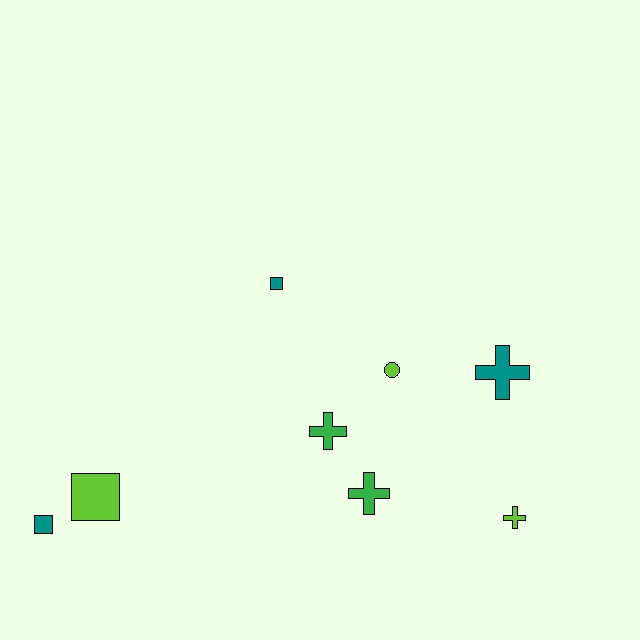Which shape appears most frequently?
Cross, with 4 objects.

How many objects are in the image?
There are 8 objects.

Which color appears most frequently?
Lime, with 3 objects.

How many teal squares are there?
There are 2 teal squares.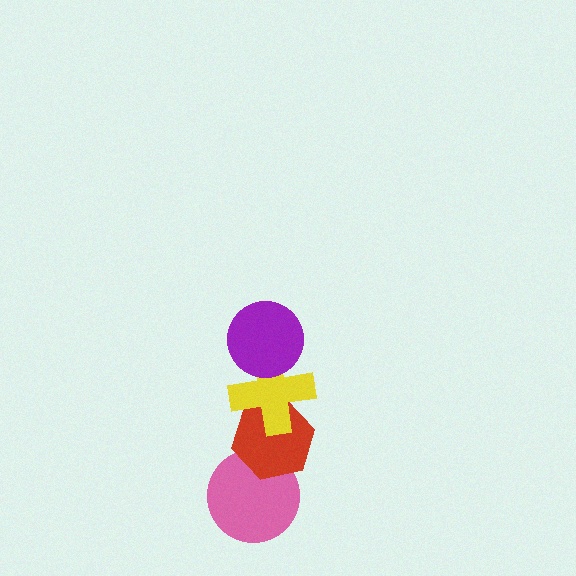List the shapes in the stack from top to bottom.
From top to bottom: the purple circle, the yellow cross, the red hexagon, the pink circle.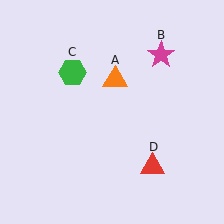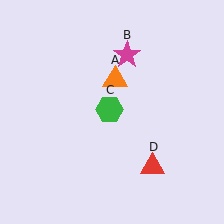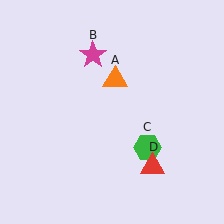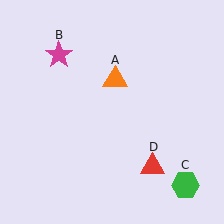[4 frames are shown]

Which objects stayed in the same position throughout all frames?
Orange triangle (object A) and red triangle (object D) remained stationary.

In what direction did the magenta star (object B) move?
The magenta star (object B) moved left.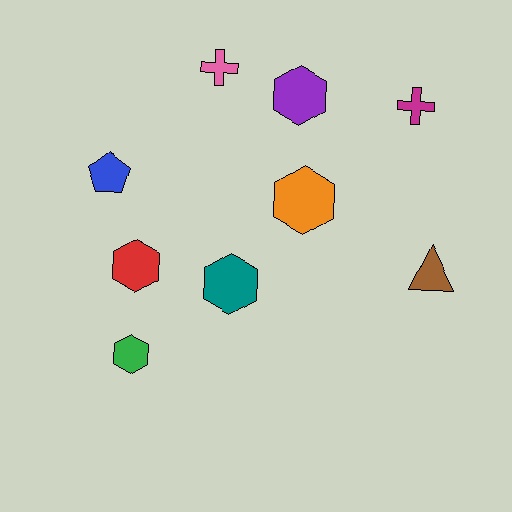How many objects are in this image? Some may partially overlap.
There are 9 objects.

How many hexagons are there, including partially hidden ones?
There are 5 hexagons.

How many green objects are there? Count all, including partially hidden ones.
There is 1 green object.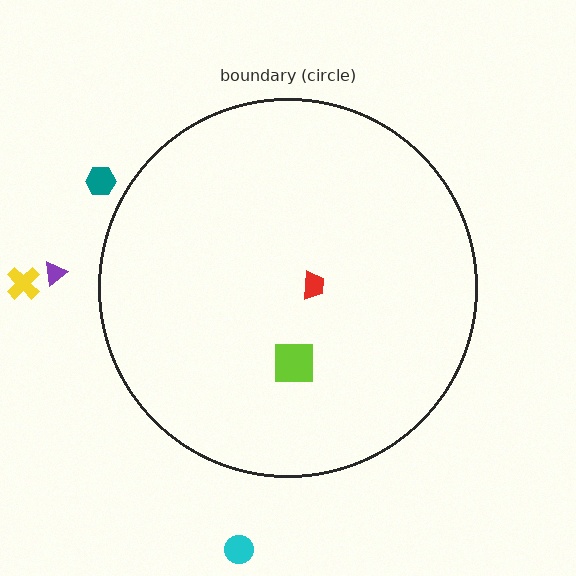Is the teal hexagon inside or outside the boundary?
Outside.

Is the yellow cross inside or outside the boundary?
Outside.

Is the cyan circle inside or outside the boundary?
Outside.